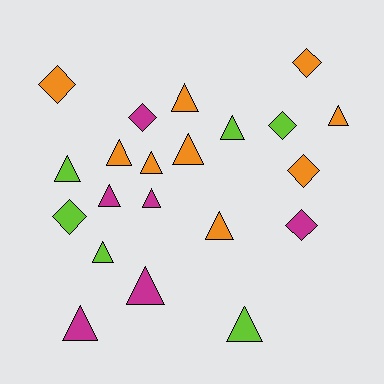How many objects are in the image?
There are 21 objects.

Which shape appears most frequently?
Triangle, with 14 objects.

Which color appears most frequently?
Orange, with 9 objects.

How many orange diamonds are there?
There are 3 orange diamonds.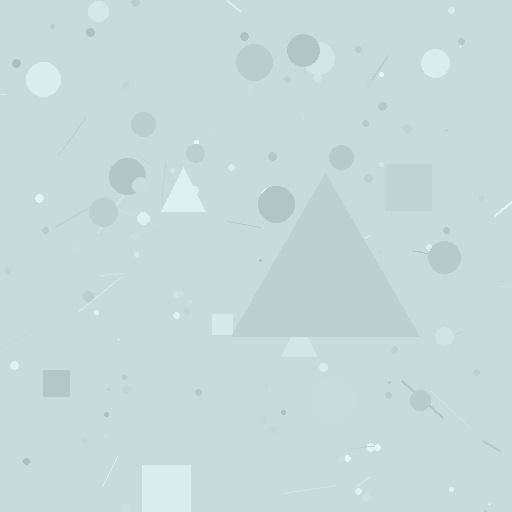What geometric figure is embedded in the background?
A triangle is embedded in the background.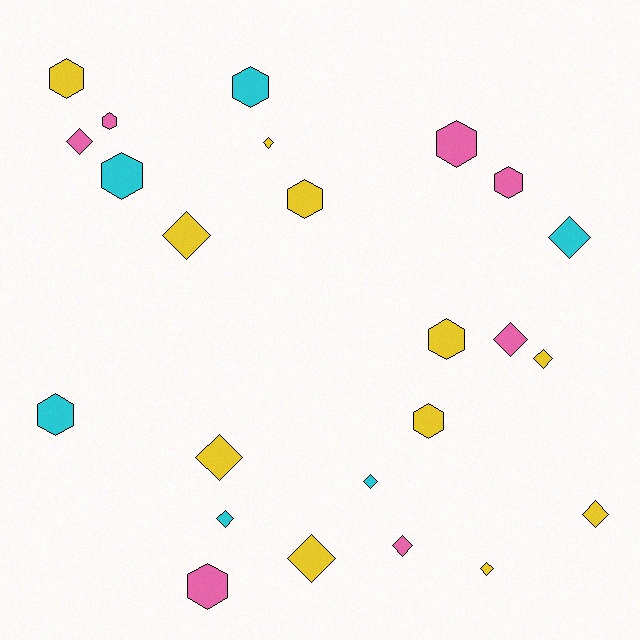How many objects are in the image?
There are 24 objects.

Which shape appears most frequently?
Diamond, with 13 objects.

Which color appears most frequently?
Yellow, with 11 objects.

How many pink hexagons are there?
There are 4 pink hexagons.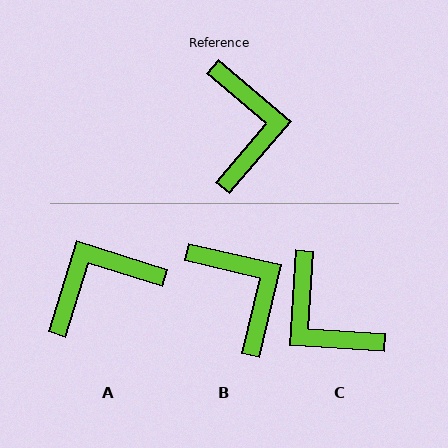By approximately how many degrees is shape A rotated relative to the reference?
Approximately 113 degrees counter-clockwise.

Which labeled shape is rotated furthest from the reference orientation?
C, about 143 degrees away.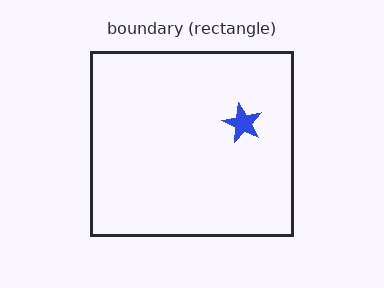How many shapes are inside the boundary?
1 inside, 0 outside.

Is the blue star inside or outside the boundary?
Inside.